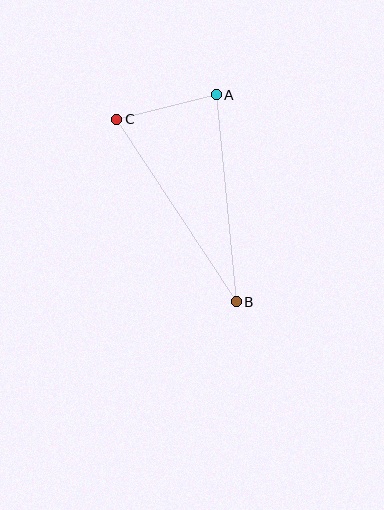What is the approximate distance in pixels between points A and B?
The distance between A and B is approximately 208 pixels.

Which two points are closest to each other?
Points A and C are closest to each other.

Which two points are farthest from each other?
Points B and C are farthest from each other.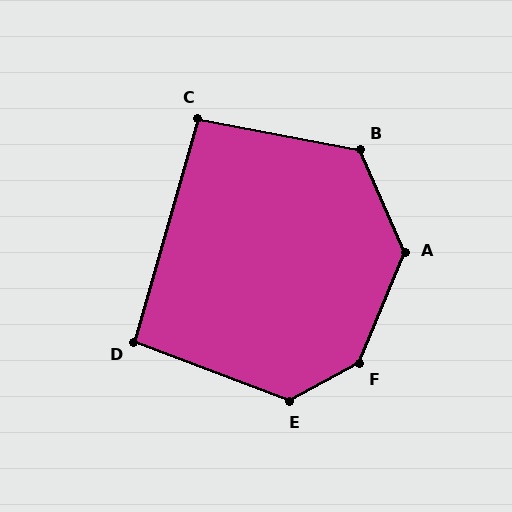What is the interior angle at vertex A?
Approximately 134 degrees (obtuse).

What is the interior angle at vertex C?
Approximately 95 degrees (obtuse).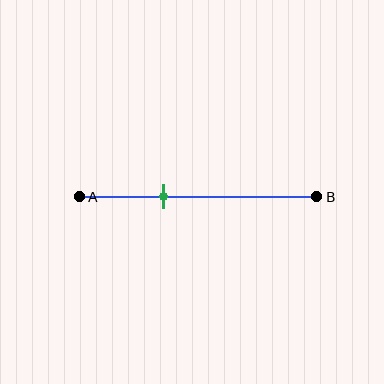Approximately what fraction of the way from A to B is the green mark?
The green mark is approximately 35% of the way from A to B.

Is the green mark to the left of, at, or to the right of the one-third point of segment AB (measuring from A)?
The green mark is approximately at the one-third point of segment AB.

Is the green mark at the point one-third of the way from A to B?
Yes, the mark is approximately at the one-third point.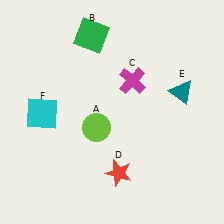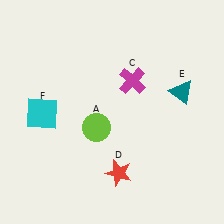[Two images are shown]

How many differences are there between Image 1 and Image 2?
There is 1 difference between the two images.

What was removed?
The green square (B) was removed in Image 2.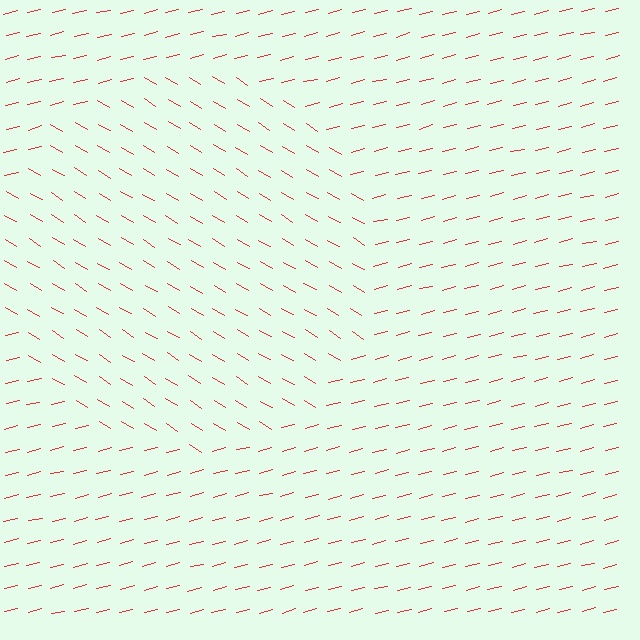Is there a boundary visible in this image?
Yes, there is a texture boundary formed by a change in line orientation.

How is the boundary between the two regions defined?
The boundary is defined purely by a change in line orientation (approximately 45 degrees difference). All lines are the same color and thickness.